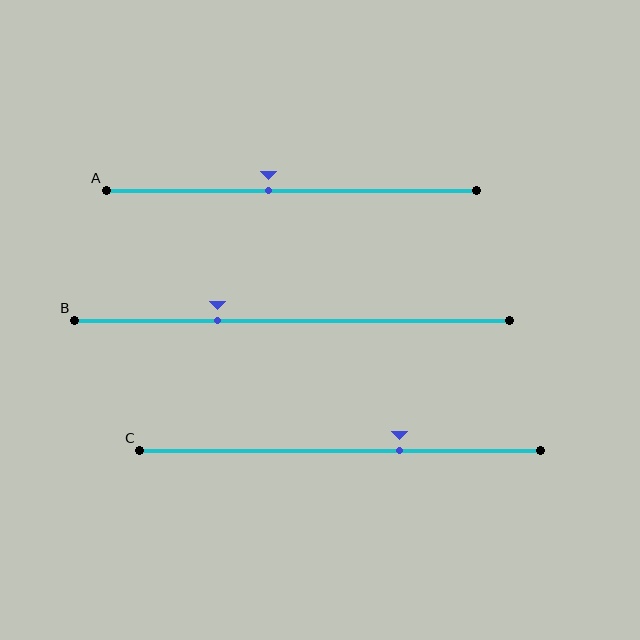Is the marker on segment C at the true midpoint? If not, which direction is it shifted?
No, the marker on segment C is shifted to the right by about 15% of the segment length.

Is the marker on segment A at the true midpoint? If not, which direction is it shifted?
No, the marker on segment A is shifted to the left by about 6% of the segment length.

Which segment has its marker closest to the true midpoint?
Segment A has its marker closest to the true midpoint.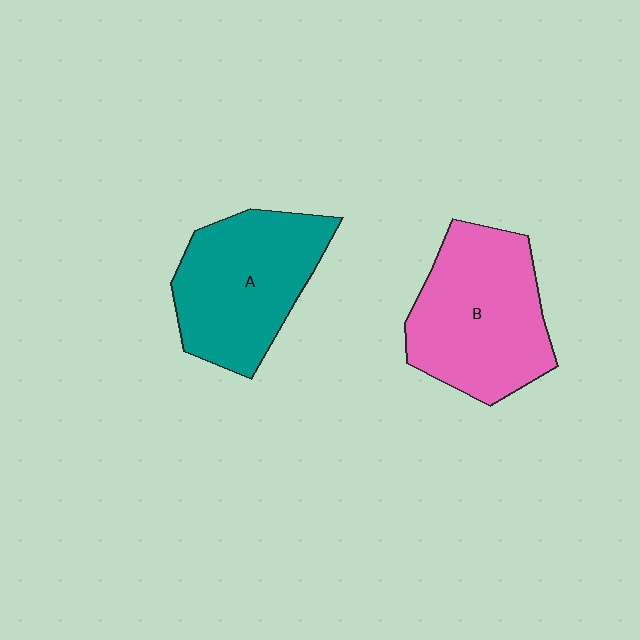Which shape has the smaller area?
Shape A (teal).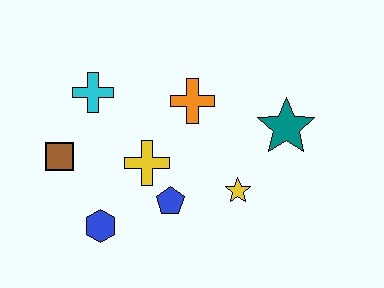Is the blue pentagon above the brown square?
No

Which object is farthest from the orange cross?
The blue hexagon is farthest from the orange cross.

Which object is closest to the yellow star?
The blue pentagon is closest to the yellow star.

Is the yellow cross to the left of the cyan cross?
No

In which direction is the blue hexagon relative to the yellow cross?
The blue hexagon is below the yellow cross.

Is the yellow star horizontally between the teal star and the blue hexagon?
Yes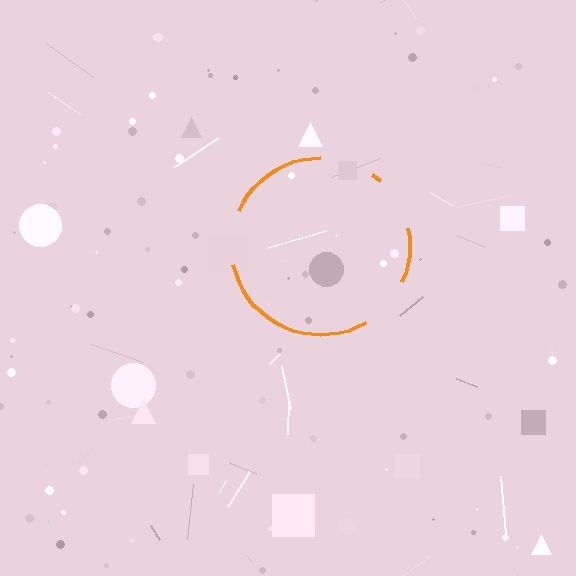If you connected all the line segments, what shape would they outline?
They would outline a circle.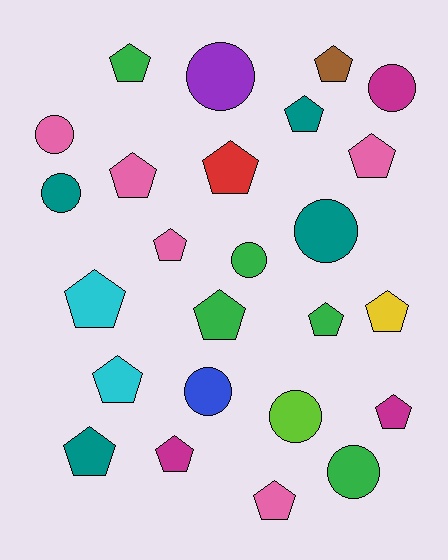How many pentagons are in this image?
There are 16 pentagons.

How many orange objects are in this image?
There are no orange objects.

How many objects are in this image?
There are 25 objects.